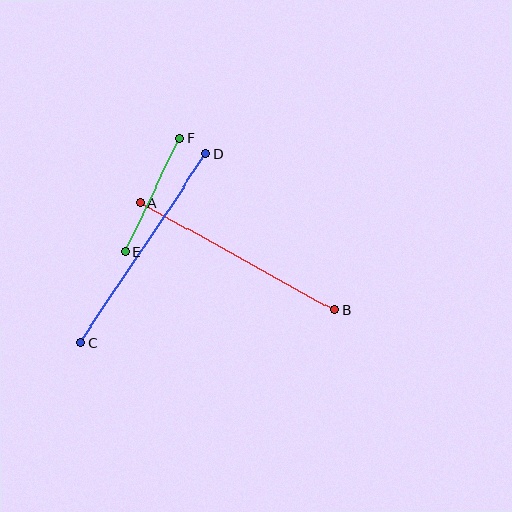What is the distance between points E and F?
The distance is approximately 126 pixels.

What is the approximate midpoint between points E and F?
The midpoint is at approximately (153, 195) pixels.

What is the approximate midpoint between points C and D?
The midpoint is at approximately (143, 248) pixels.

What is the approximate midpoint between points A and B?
The midpoint is at approximately (237, 257) pixels.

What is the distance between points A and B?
The distance is approximately 223 pixels.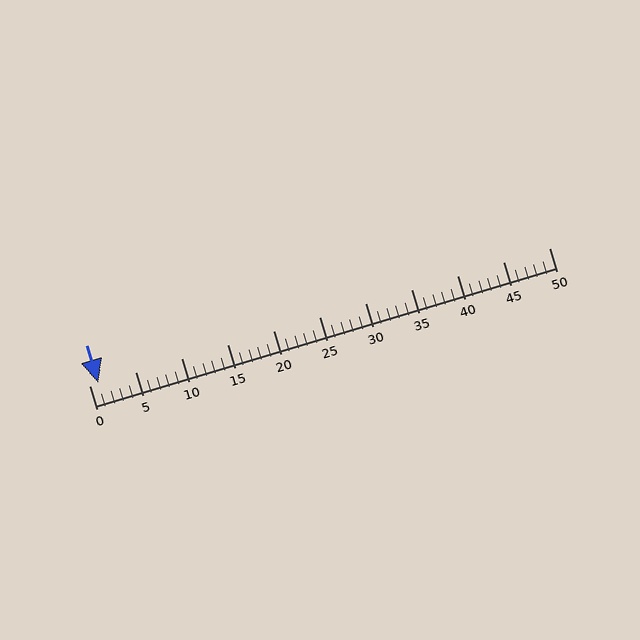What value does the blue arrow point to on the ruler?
The blue arrow points to approximately 1.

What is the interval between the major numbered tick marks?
The major tick marks are spaced 5 units apart.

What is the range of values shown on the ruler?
The ruler shows values from 0 to 50.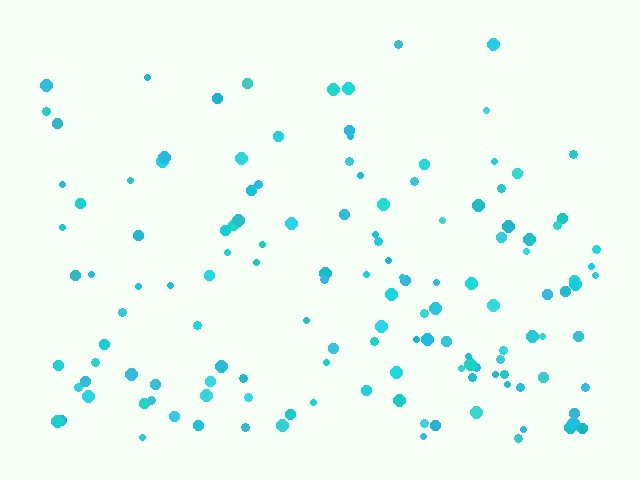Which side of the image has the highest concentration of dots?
The bottom.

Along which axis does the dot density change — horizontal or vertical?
Vertical.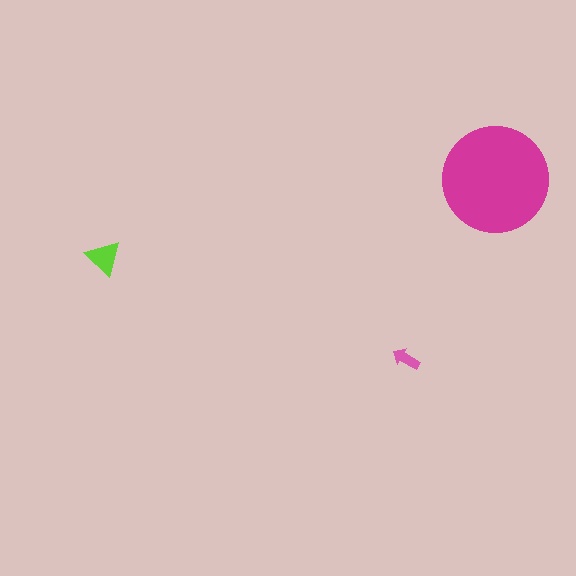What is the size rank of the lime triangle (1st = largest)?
2nd.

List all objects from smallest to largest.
The pink arrow, the lime triangle, the magenta circle.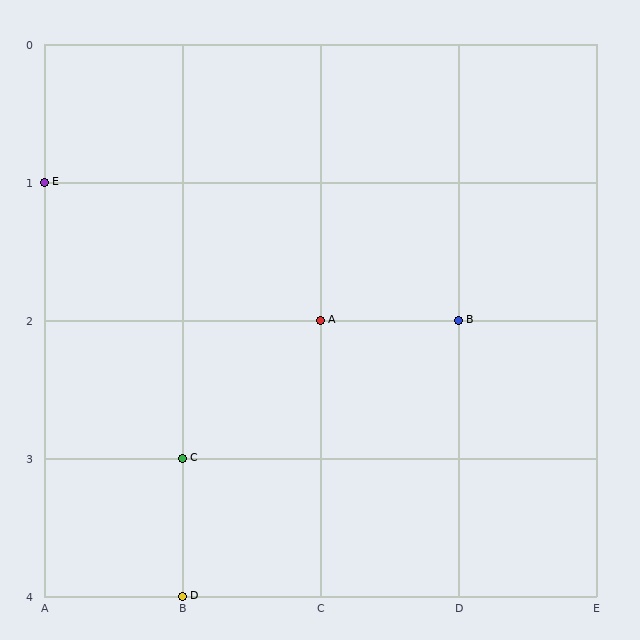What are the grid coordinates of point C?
Point C is at grid coordinates (B, 3).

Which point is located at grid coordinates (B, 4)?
Point D is at (B, 4).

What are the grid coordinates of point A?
Point A is at grid coordinates (C, 2).